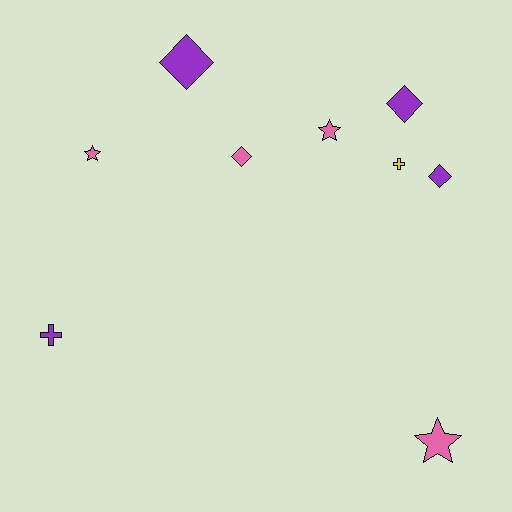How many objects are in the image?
There are 9 objects.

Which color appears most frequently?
Purple, with 4 objects.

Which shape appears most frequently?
Diamond, with 4 objects.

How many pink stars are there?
There are 3 pink stars.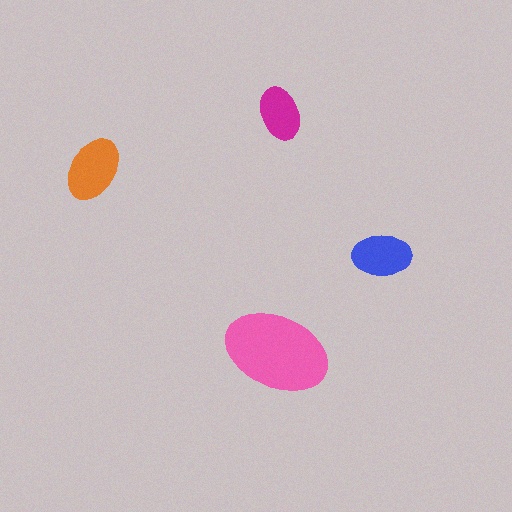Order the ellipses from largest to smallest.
the pink one, the orange one, the blue one, the magenta one.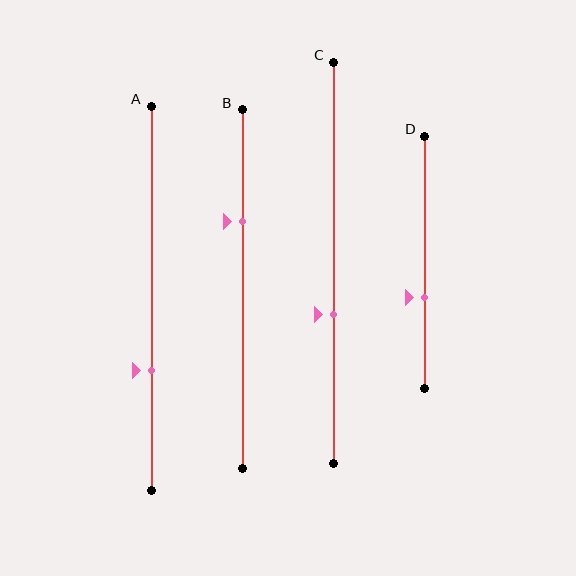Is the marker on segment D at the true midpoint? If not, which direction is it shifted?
No, the marker on segment D is shifted downward by about 14% of the segment length.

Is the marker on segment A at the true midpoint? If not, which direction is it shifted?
No, the marker on segment A is shifted downward by about 19% of the segment length.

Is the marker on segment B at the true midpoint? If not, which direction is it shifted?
No, the marker on segment B is shifted upward by about 19% of the segment length.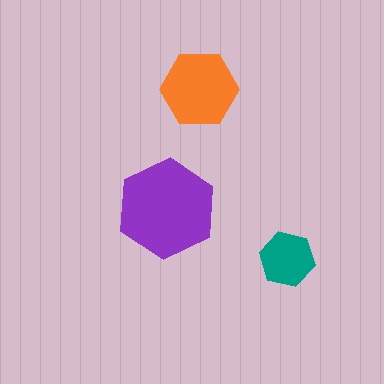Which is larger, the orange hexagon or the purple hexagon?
The purple one.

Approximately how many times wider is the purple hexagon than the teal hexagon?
About 2 times wider.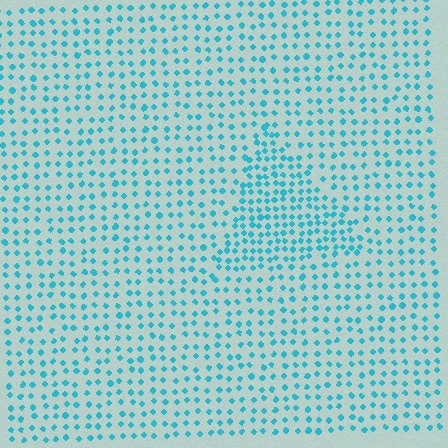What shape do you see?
I see a triangle.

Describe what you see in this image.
The image contains small cyan elements arranged at two different densities. A triangle-shaped region is visible where the elements are more densely packed than the surrounding area.